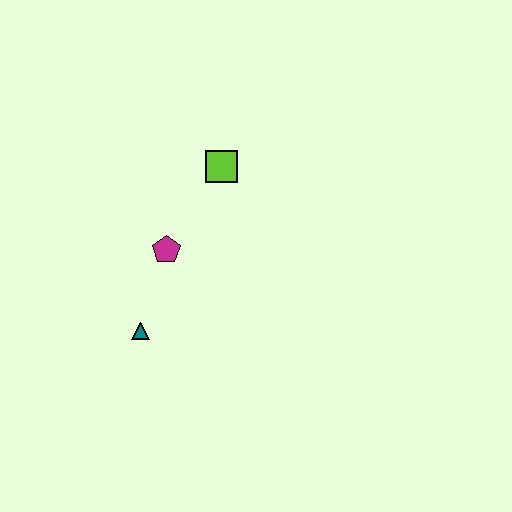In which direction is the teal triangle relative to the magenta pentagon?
The teal triangle is below the magenta pentagon.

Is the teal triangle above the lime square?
No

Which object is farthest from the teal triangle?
The lime square is farthest from the teal triangle.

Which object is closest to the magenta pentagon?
The teal triangle is closest to the magenta pentagon.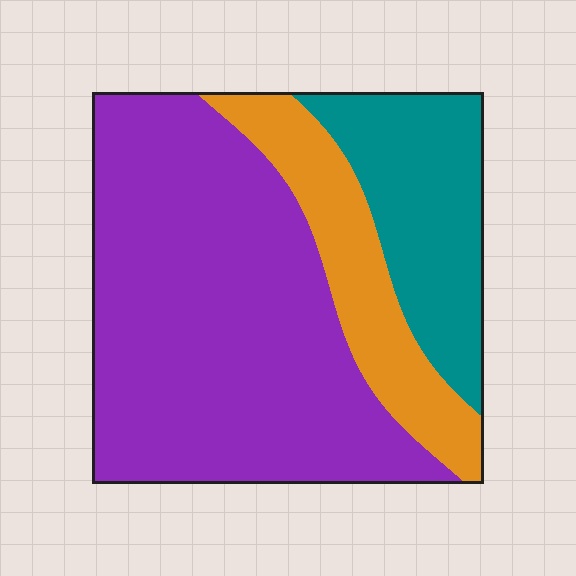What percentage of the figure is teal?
Teal takes up about one fifth (1/5) of the figure.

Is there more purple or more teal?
Purple.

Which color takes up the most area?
Purple, at roughly 60%.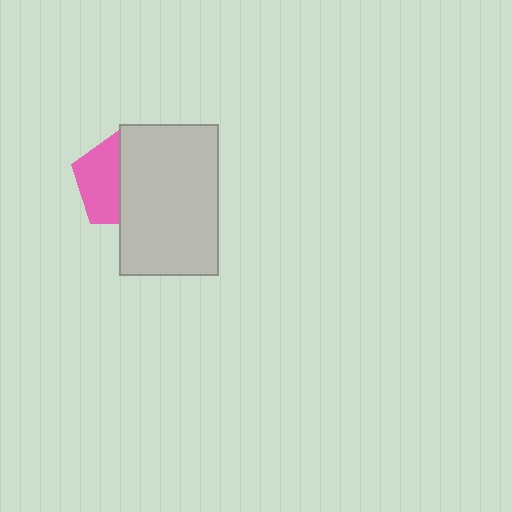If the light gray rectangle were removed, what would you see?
You would see the complete pink pentagon.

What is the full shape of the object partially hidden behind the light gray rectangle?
The partially hidden object is a pink pentagon.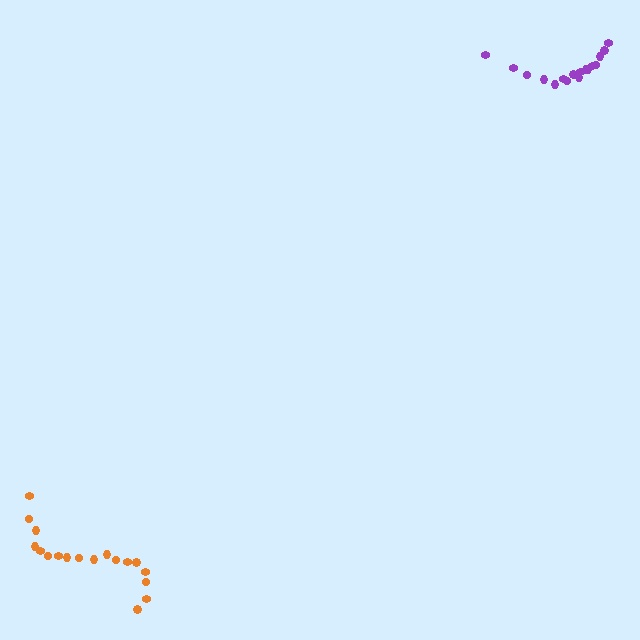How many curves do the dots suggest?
There are 2 distinct paths.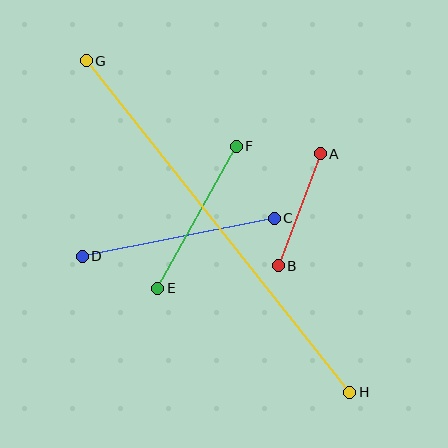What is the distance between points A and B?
The distance is approximately 120 pixels.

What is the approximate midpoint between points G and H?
The midpoint is at approximately (218, 227) pixels.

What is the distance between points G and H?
The distance is approximately 423 pixels.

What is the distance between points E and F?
The distance is approximately 162 pixels.